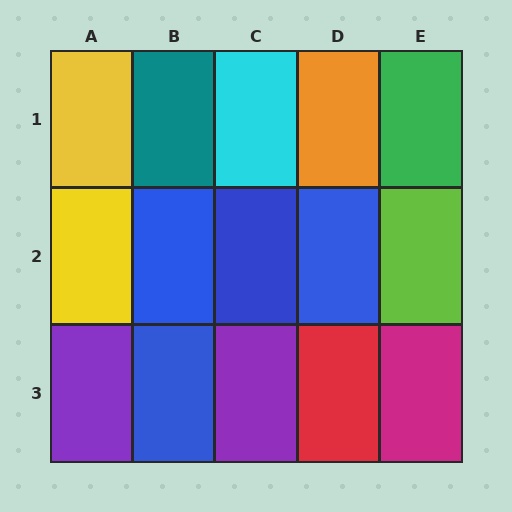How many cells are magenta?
1 cell is magenta.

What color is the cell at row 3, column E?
Magenta.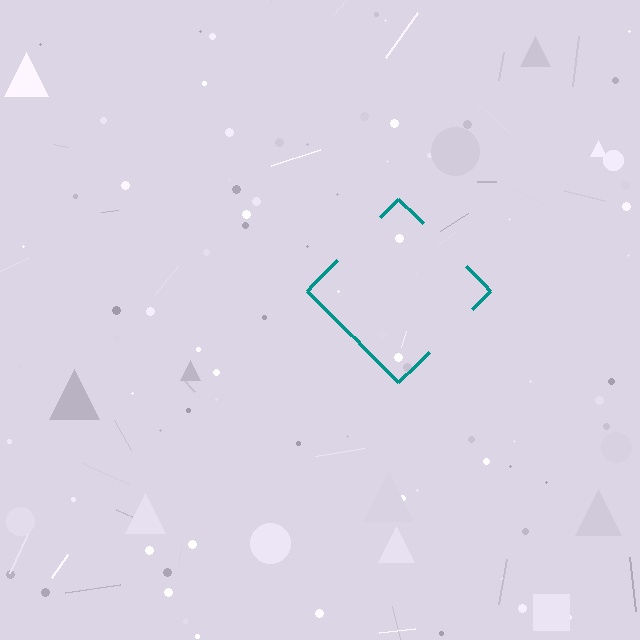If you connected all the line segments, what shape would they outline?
They would outline a diamond.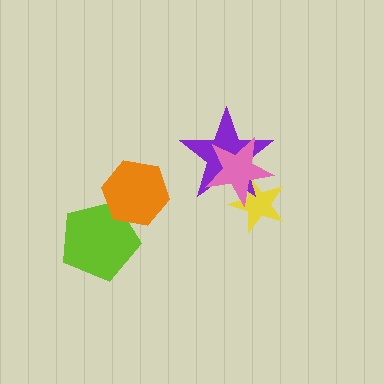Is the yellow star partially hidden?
Yes, it is partially covered by another shape.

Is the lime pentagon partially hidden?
Yes, it is partially covered by another shape.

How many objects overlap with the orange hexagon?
1 object overlaps with the orange hexagon.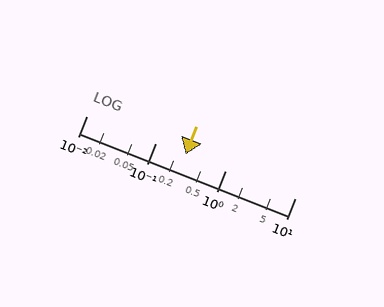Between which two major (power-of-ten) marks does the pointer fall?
The pointer is between 0.1 and 1.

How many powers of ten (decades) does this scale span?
The scale spans 3 decades, from 0.01 to 10.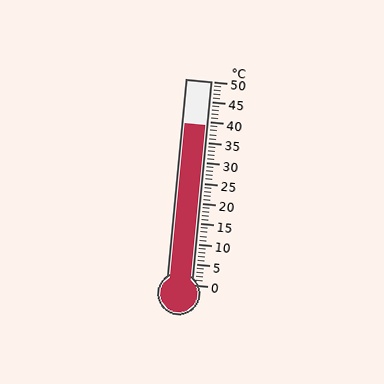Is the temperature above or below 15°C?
The temperature is above 15°C.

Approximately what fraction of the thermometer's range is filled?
The thermometer is filled to approximately 80% of its range.